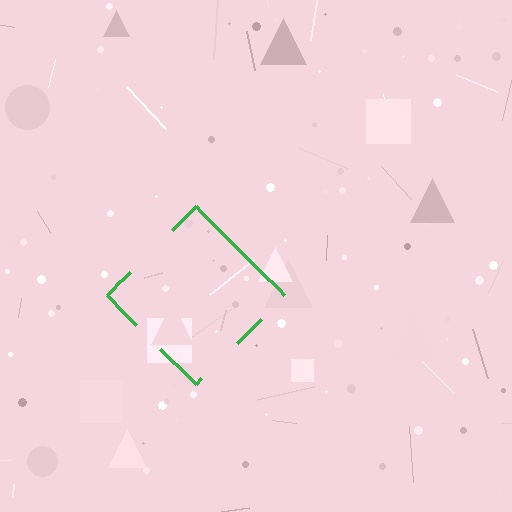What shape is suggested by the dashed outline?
The dashed outline suggests a diamond.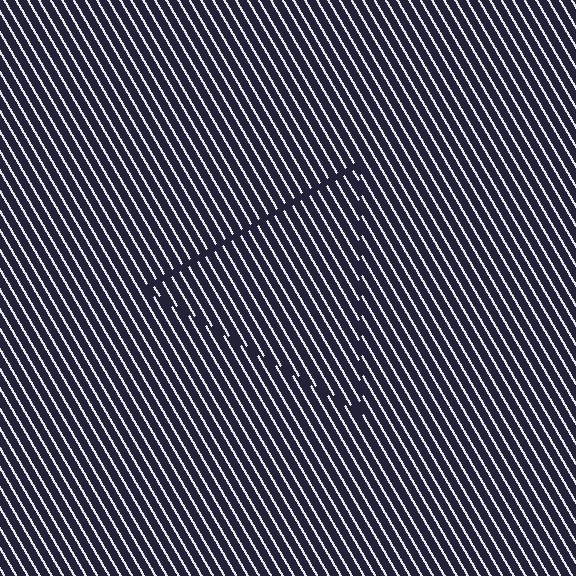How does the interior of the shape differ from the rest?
The interior of the shape contains the same grating, shifted by half a period — the contour is defined by the phase discontinuity where line-ends from the inner and outer gratings abut.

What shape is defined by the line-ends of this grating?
An illusory triangle. The interior of the shape contains the same grating, shifted by half a period — the contour is defined by the phase discontinuity where line-ends from the inner and outer gratings abut.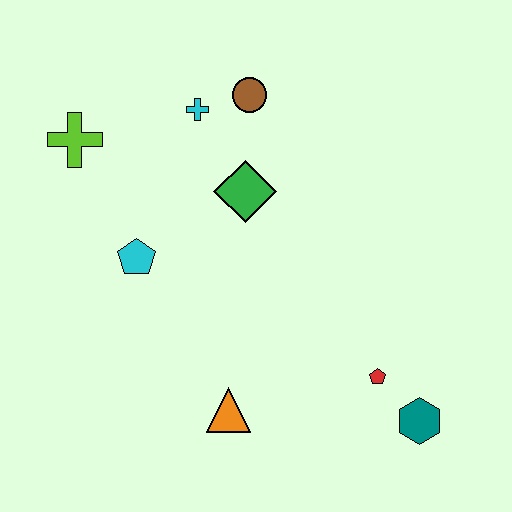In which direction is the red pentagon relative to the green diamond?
The red pentagon is below the green diamond.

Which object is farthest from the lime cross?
The teal hexagon is farthest from the lime cross.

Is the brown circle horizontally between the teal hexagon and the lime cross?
Yes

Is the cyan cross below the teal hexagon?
No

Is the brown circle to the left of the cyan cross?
No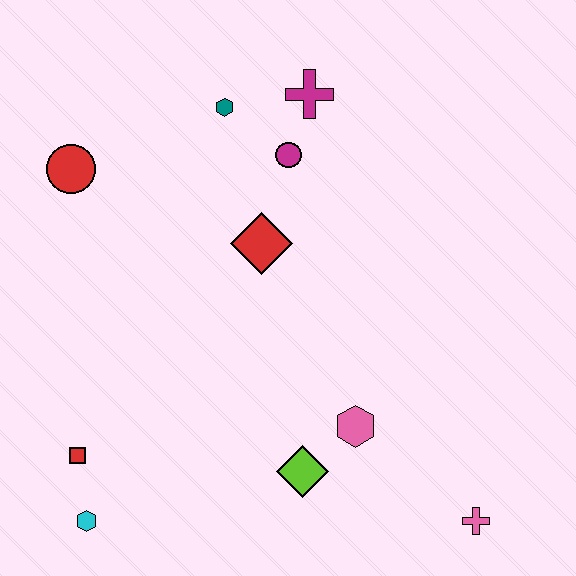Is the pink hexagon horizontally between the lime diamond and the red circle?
No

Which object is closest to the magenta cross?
The magenta circle is closest to the magenta cross.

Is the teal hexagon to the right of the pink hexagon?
No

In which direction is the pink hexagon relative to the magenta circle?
The pink hexagon is below the magenta circle.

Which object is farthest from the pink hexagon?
The red circle is farthest from the pink hexagon.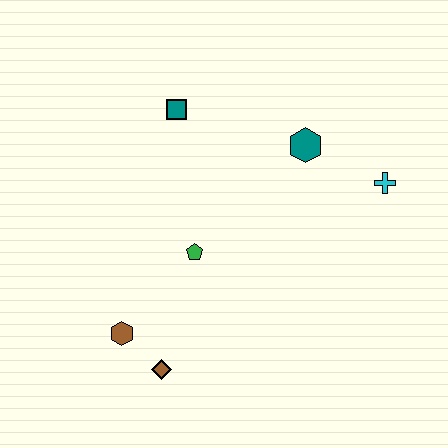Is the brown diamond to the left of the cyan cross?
Yes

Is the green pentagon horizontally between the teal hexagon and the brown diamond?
Yes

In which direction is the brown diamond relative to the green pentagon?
The brown diamond is below the green pentagon.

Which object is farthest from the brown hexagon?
The cyan cross is farthest from the brown hexagon.